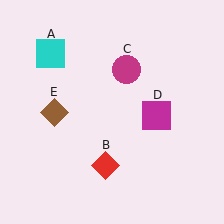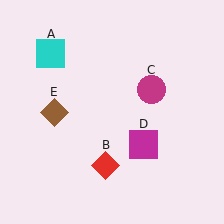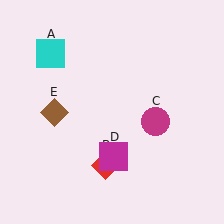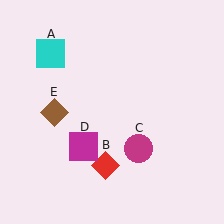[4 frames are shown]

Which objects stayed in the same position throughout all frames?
Cyan square (object A) and red diamond (object B) and brown diamond (object E) remained stationary.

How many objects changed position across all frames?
2 objects changed position: magenta circle (object C), magenta square (object D).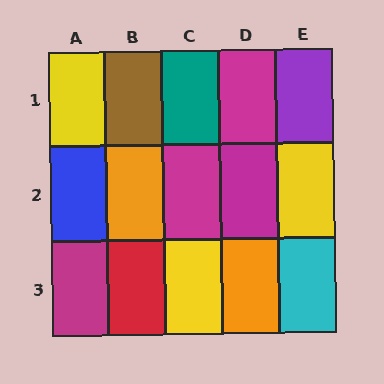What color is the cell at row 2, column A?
Blue.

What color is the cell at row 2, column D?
Magenta.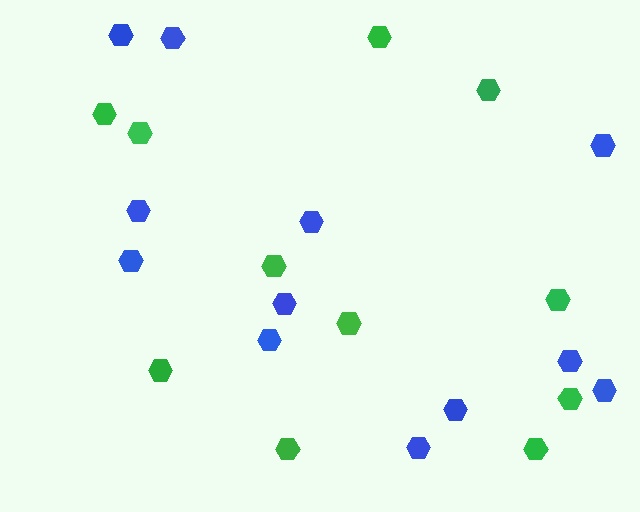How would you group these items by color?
There are 2 groups: one group of green hexagons (11) and one group of blue hexagons (12).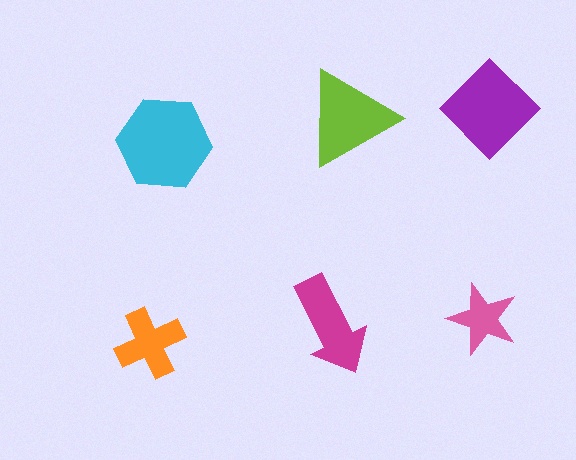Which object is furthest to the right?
The purple diamond is rightmost.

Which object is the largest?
The cyan hexagon.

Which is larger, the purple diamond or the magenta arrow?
The purple diamond.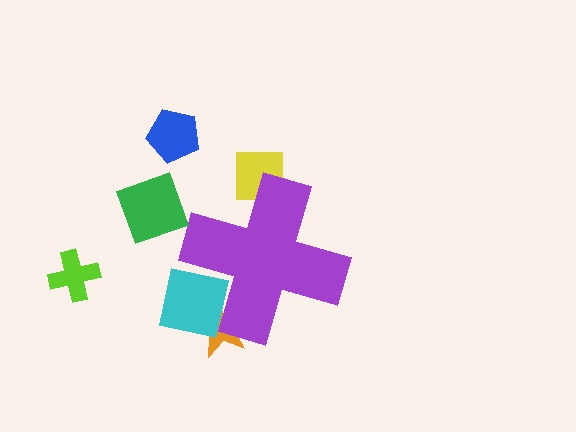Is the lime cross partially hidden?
No, the lime cross is fully visible.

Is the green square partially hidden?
No, the green square is fully visible.